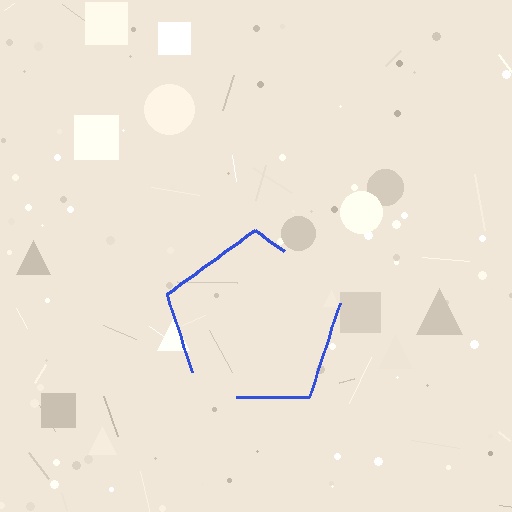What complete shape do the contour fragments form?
The contour fragments form a pentagon.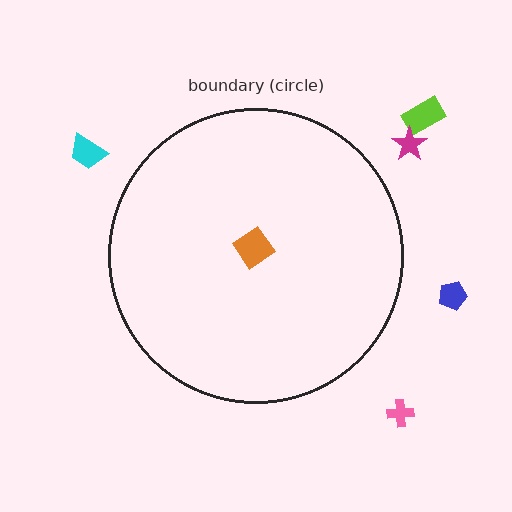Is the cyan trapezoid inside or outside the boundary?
Outside.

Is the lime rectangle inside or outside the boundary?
Outside.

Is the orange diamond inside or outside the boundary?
Inside.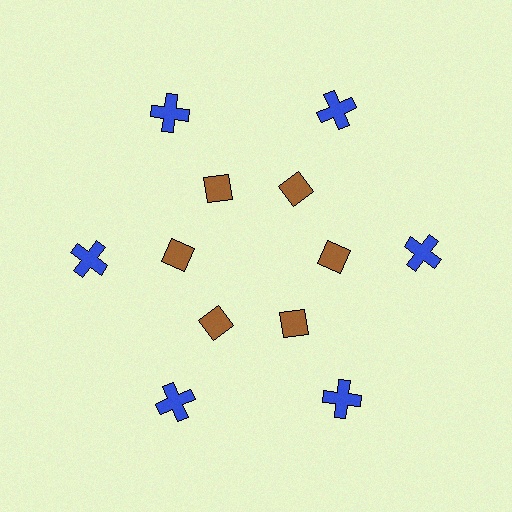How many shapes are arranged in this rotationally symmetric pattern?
There are 12 shapes, arranged in 6 groups of 2.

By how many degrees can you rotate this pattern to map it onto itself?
The pattern maps onto itself every 60 degrees of rotation.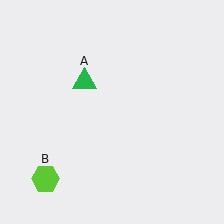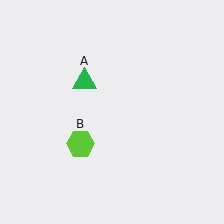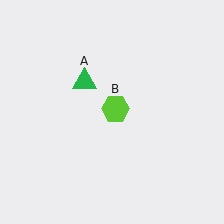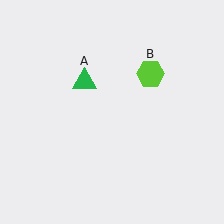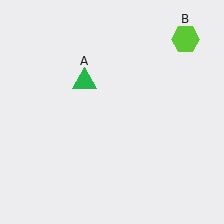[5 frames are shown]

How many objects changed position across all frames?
1 object changed position: lime hexagon (object B).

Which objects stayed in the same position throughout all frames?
Green triangle (object A) remained stationary.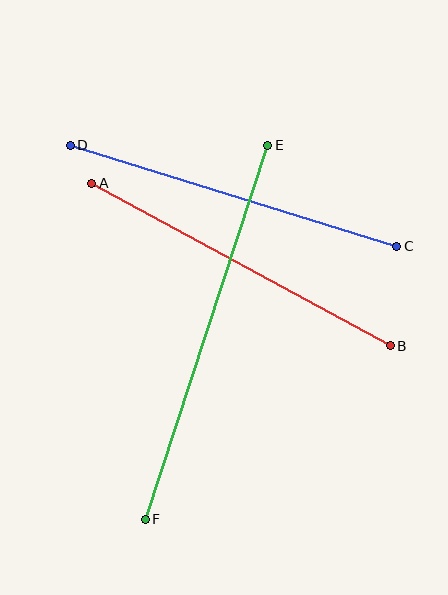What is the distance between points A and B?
The distance is approximately 340 pixels.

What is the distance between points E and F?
The distance is approximately 394 pixels.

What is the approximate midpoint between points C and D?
The midpoint is at approximately (234, 196) pixels.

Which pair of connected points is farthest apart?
Points E and F are farthest apart.